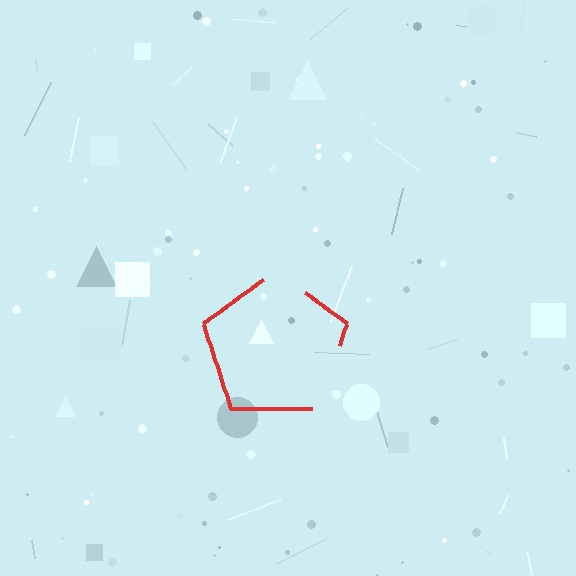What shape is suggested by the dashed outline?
The dashed outline suggests a pentagon.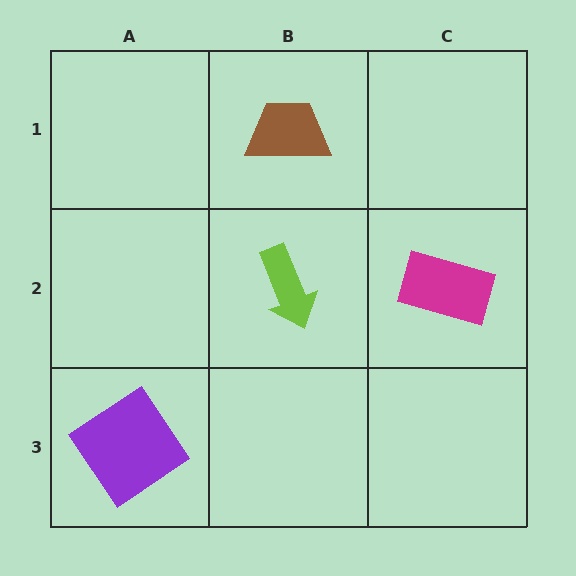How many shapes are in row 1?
1 shape.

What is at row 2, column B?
A lime arrow.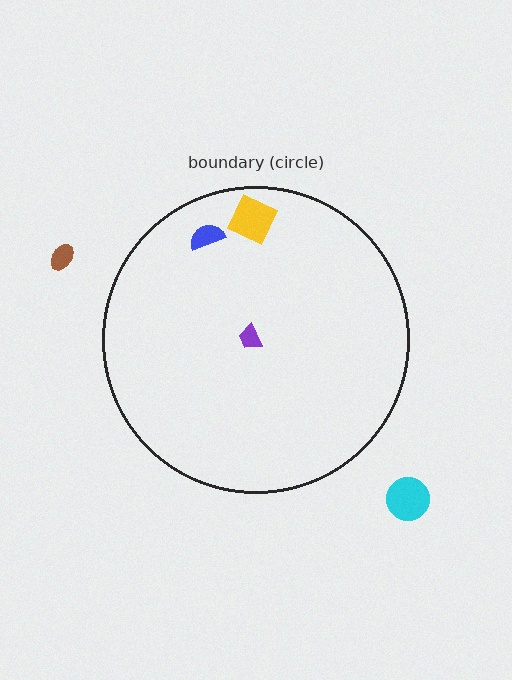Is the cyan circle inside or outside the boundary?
Outside.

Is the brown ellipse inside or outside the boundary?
Outside.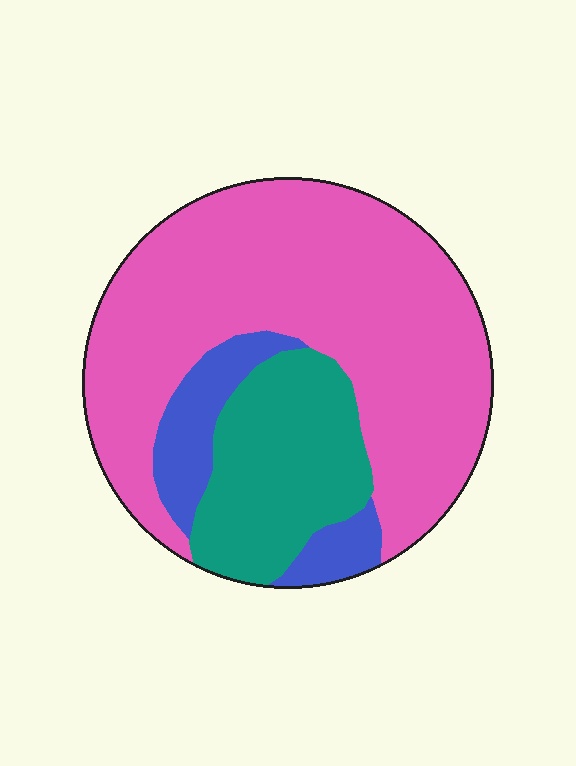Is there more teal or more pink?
Pink.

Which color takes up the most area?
Pink, at roughly 65%.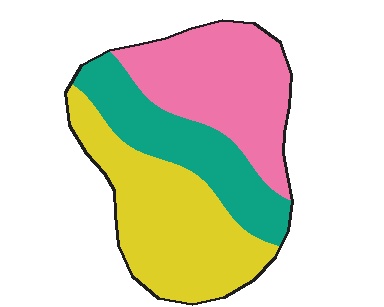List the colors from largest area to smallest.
From largest to smallest: yellow, pink, teal.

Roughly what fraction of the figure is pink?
Pink covers 35% of the figure.